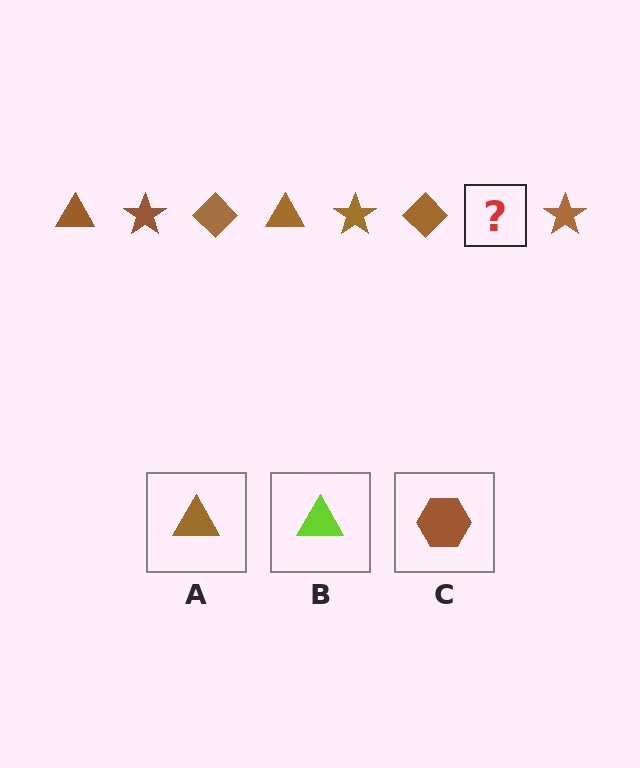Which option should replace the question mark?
Option A.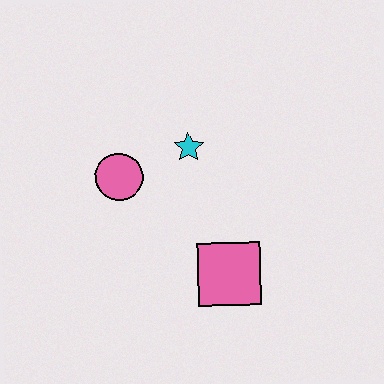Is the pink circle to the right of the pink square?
No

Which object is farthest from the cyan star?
The pink square is farthest from the cyan star.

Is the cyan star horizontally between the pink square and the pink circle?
Yes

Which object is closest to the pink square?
The cyan star is closest to the pink square.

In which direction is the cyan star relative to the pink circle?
The cyan star is to the right of the pink circle.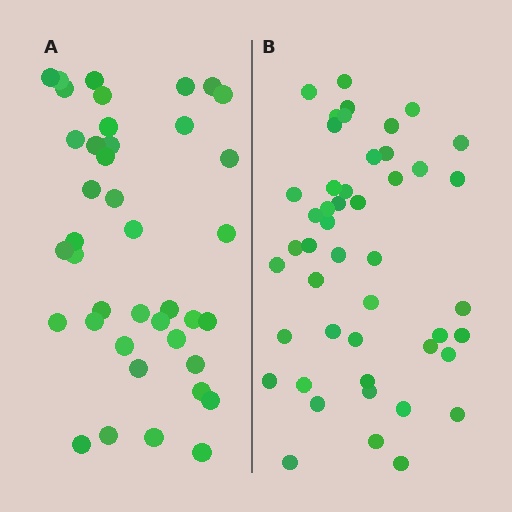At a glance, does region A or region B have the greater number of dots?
Region B (the right region) has more dots.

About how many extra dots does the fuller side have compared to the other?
Region B has roughly 8 or so more dots than region A.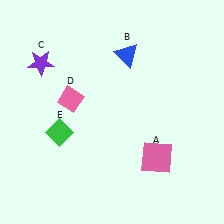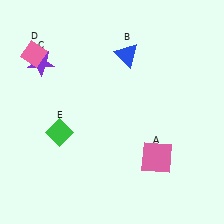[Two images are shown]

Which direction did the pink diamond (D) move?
The pink diamond (D) moved up.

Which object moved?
The pink diamond (D) moved up.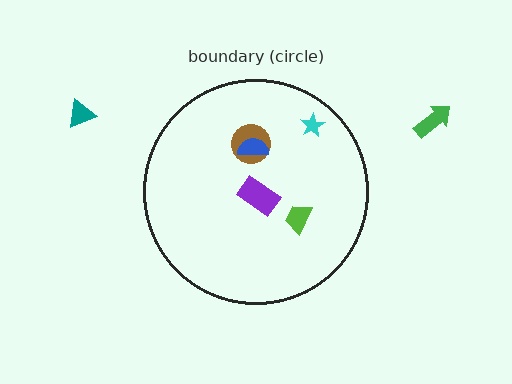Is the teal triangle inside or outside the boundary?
Outside.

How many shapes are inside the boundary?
5 inside, 2 outside.